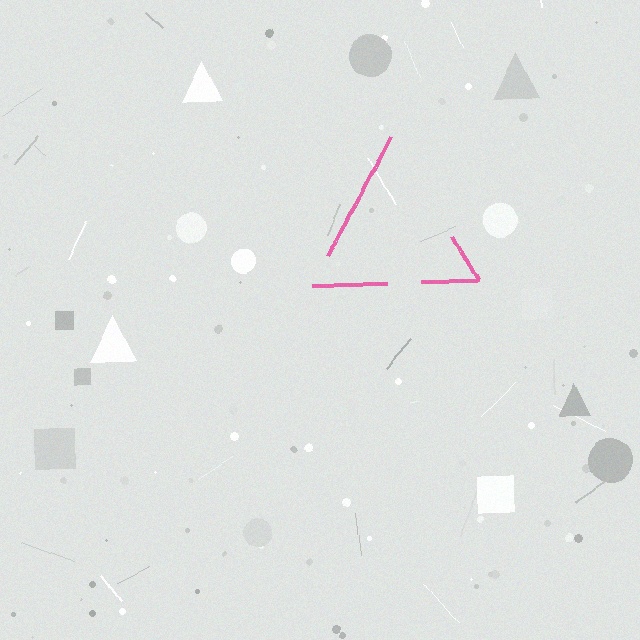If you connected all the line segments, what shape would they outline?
They would outline a triangle.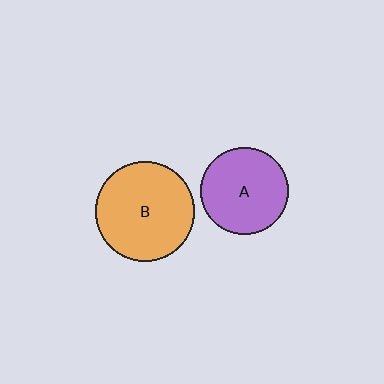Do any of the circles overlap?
No, none of the circles overlap.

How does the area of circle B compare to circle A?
Approximately 1.3 times.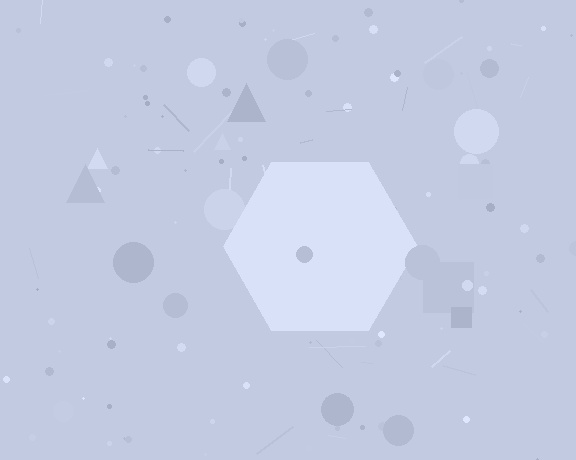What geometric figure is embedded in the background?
A hexagon is embedded in the background.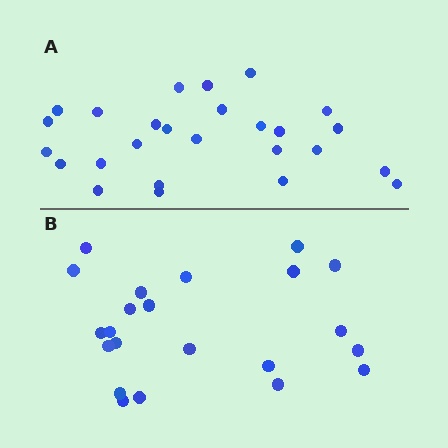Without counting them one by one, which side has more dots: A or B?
Region A (the top region) has more dots.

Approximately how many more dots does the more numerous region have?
Region A has about 4 more dots than region B.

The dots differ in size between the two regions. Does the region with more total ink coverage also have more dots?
No. Region B has more total ink coverage because its dots are larger, but region A actually contains more individual dots. Total area can be misleading — the number of items is what matters here.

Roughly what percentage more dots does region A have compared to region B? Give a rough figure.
About 20% more.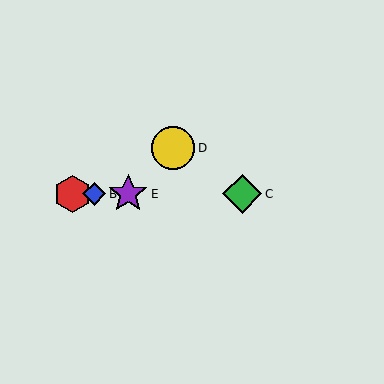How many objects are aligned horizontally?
4 objects (A, B, C, E) are aligned horizontally.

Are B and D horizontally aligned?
No, B is at y≈194 and D is at y≈148.